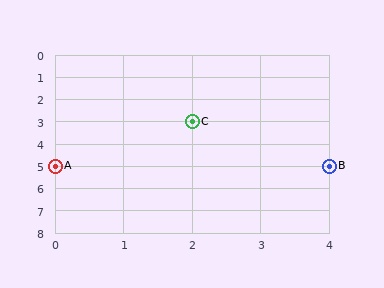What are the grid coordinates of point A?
Point A is at grid coordinates (0, 5).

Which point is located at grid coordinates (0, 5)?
Point A is at (0, 5).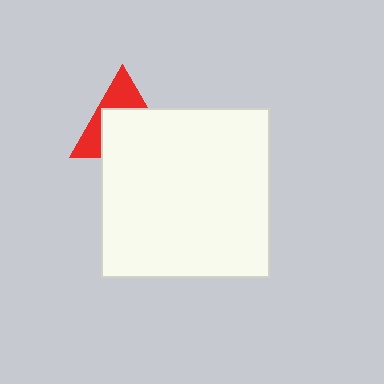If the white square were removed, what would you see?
You would see the complete red triangle.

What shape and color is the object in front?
The object in front is a white square.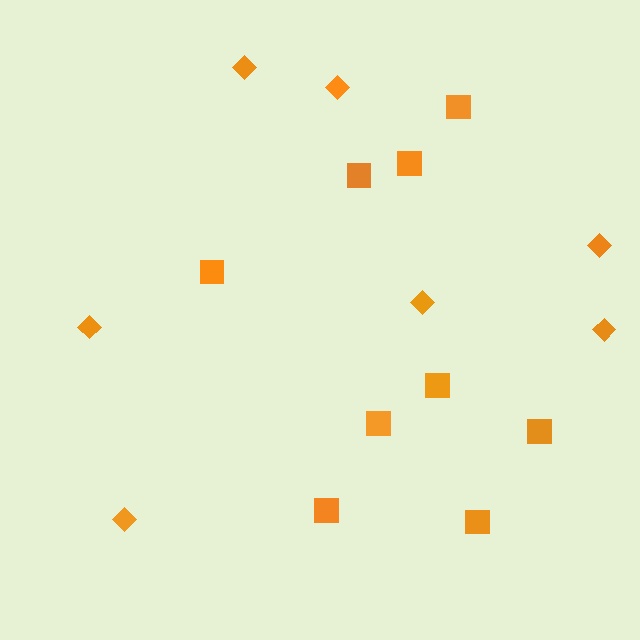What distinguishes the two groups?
There are 2 groups: one group of squares (9) and one group of diamonds (7).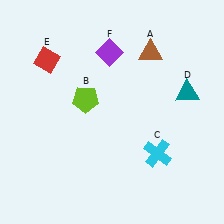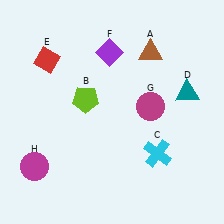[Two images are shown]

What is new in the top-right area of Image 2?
A magenta circle (G) was added in the top-right area of Image 2.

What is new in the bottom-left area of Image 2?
A magenta circle (H) was added in the bottom-left area of Image 2.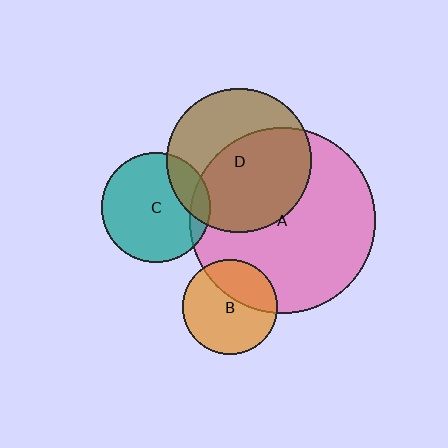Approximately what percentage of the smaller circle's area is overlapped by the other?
Approximately 20%.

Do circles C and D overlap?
Yes.